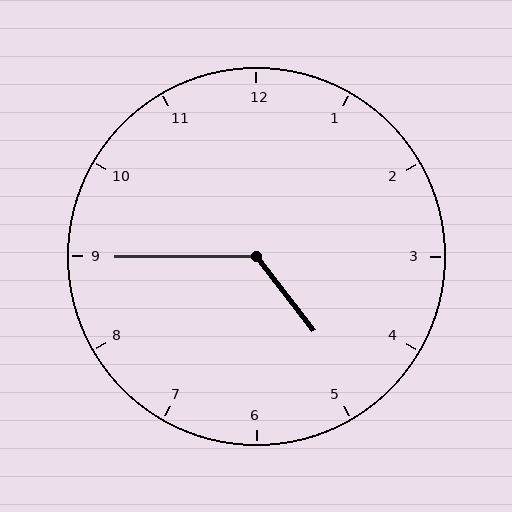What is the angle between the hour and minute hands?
Approximately 128 degrees.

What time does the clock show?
4:45.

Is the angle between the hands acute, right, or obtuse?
It is obtuse.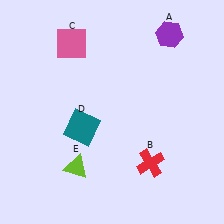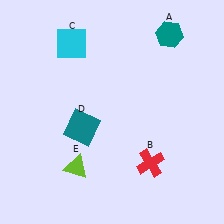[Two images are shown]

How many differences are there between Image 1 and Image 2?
There are 2 differences between the two images.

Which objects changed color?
A changed from purple to teal. C changed from pink to cyan.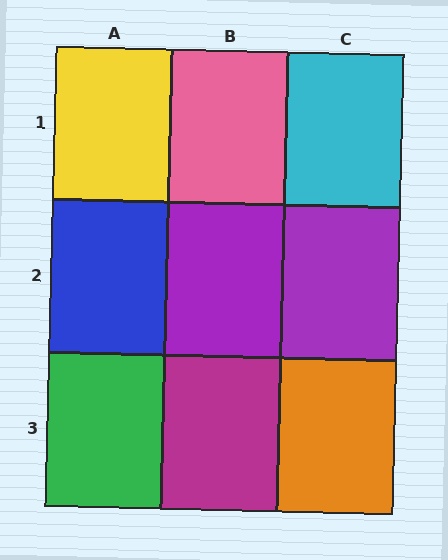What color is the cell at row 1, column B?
Pink.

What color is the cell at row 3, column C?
Orange.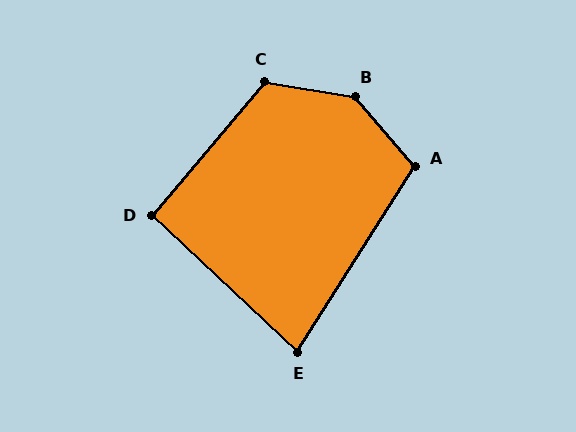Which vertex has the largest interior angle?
B, at approximately 141 degrees.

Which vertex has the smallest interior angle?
E, at approximately 79 degrees.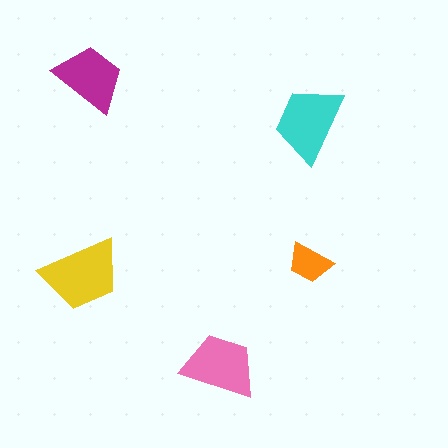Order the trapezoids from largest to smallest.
the yellow one, the cyan one, the pink one, the magenta one, the orange one.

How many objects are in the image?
There are 5 objects in the image.